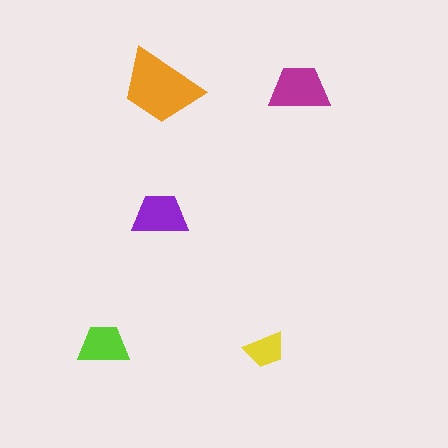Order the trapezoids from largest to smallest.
the orange one, the magenta one, the purple one, the lime one, the yellow one.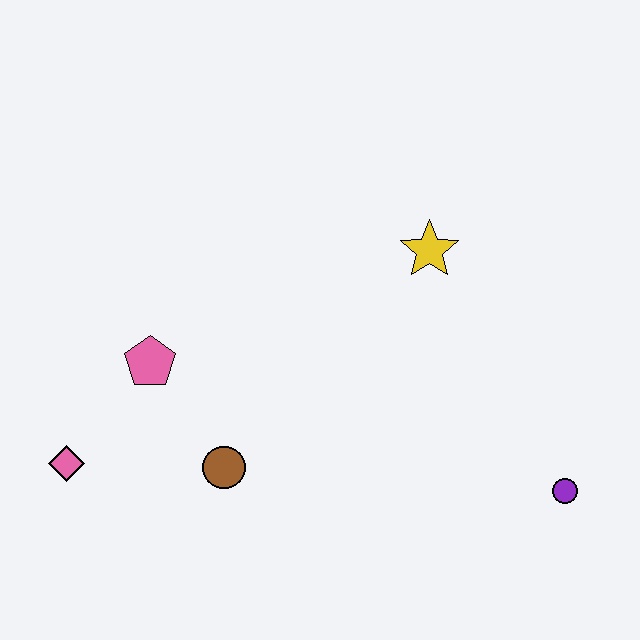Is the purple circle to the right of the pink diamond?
Yes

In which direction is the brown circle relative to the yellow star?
The brown circle is below the yellow star.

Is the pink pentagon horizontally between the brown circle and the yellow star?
No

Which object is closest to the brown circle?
The pink pentagon is closest to the brown circle.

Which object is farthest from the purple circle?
The pink diamond is farthest from the purple circle.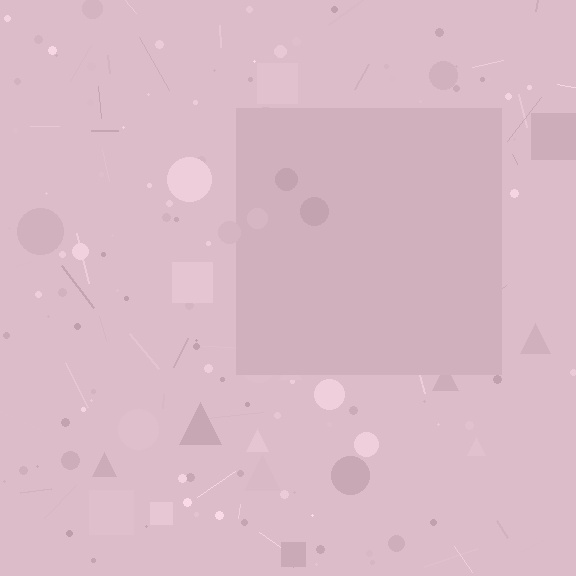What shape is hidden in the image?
A square is hidden in the image.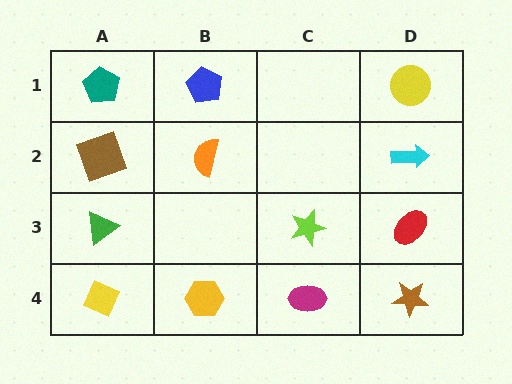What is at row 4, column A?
A yellow diamond.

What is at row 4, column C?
A magenta ellipse.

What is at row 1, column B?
A blue pentagon.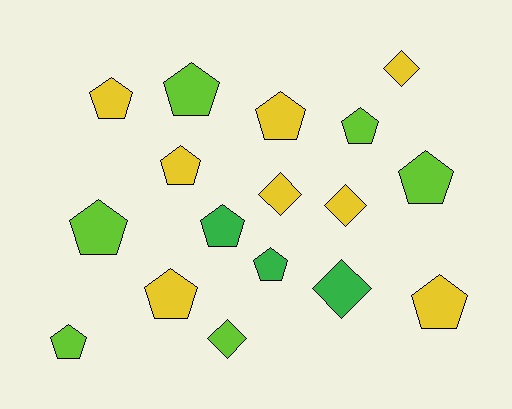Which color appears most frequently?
Yellow, with 8 objects.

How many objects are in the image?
There are 17 objects.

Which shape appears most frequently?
Pentagon, with 12 objects.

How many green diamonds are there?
There is 1 green diamond.